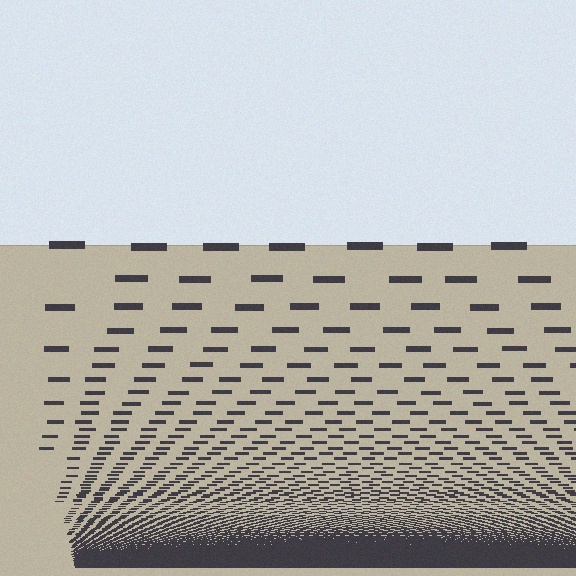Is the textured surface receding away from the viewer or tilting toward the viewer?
The surface appears to tilt toward the viewer. Texture elements get larger and sparser toward the top.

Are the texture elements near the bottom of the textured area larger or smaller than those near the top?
Smaller. The gradient is inverted — elements near the bottom are smaller and denser.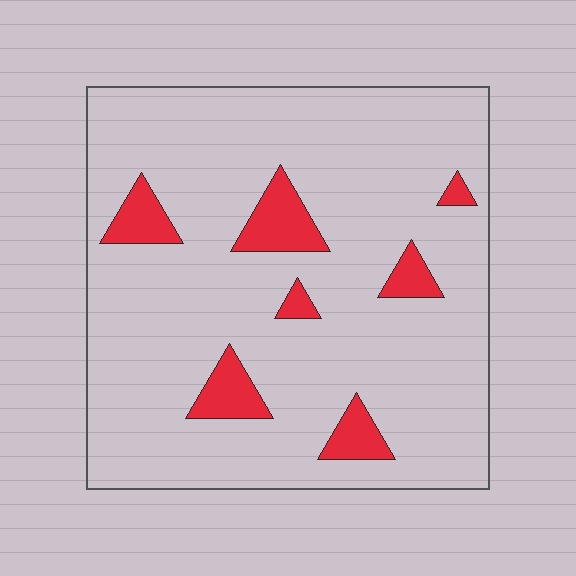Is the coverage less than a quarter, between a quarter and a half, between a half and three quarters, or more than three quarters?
Less than a quarter.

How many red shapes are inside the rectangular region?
7.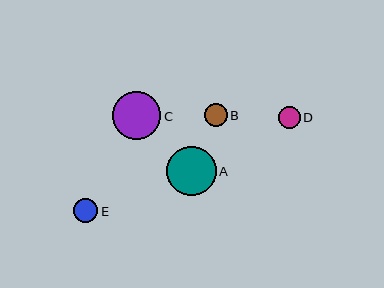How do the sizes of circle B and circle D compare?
Circle B and circle D are approximately the same size.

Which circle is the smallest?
Circle D is the smallest with a size of approximately 22 pixels.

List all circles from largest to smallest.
From largest to smallest: A, C, E, B, D.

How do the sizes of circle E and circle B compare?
Circle E and circle B are approximately the same size.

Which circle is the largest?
Circle A is the largest with a size of approximately 50 pixels.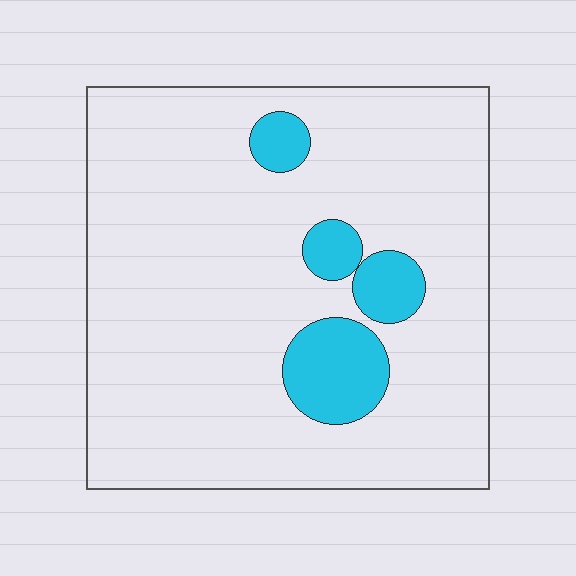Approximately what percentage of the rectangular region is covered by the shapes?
Approximately 10%.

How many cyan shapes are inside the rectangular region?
4.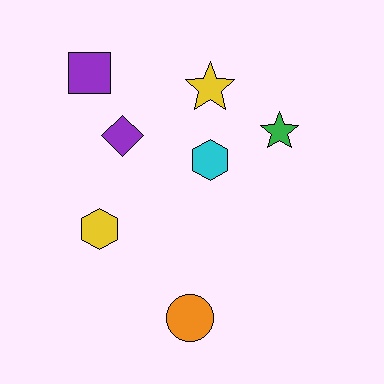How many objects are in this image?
There are 7 objects.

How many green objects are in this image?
There is 1 green object.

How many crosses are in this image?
There are no crosses.